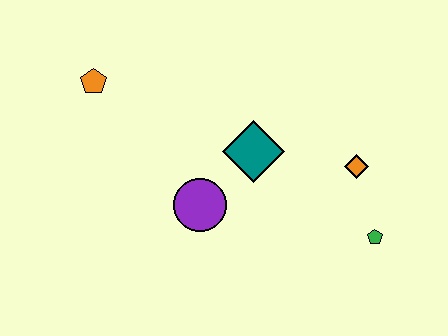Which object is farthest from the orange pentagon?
The green pentagon is farthest from the orange pentagon.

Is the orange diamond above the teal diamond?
No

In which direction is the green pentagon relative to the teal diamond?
The green pentagon is to the right of the teal diamond.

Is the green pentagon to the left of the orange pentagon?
No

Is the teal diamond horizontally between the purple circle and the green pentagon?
Yes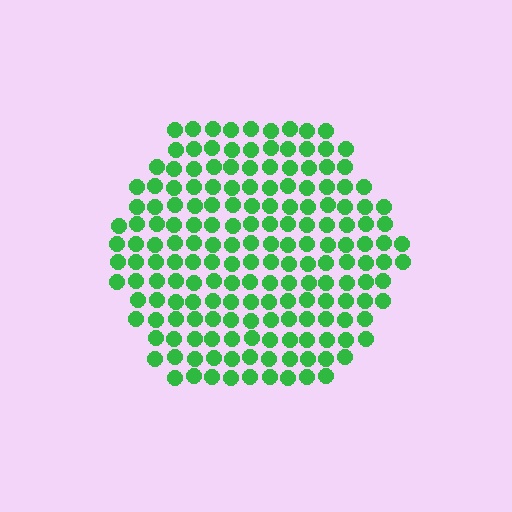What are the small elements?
The small elements are circles.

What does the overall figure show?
The overall figure shows a hexagon.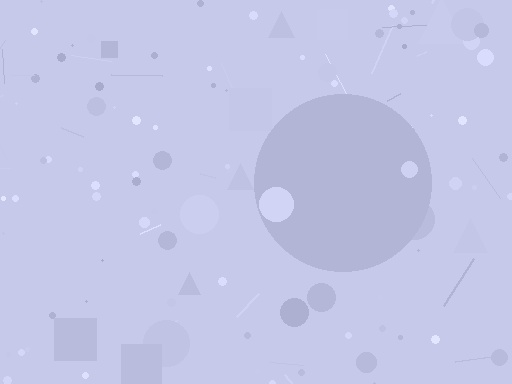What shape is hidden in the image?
A circle is hidden in the image.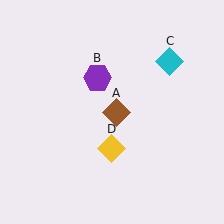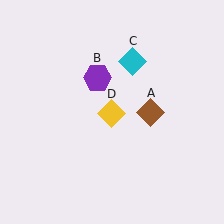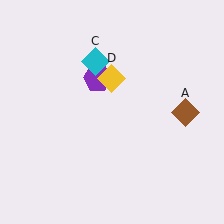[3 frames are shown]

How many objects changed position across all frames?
3 objects changed position: brown diamond (object A), cyan diamond (object C), yellow diamond (object D).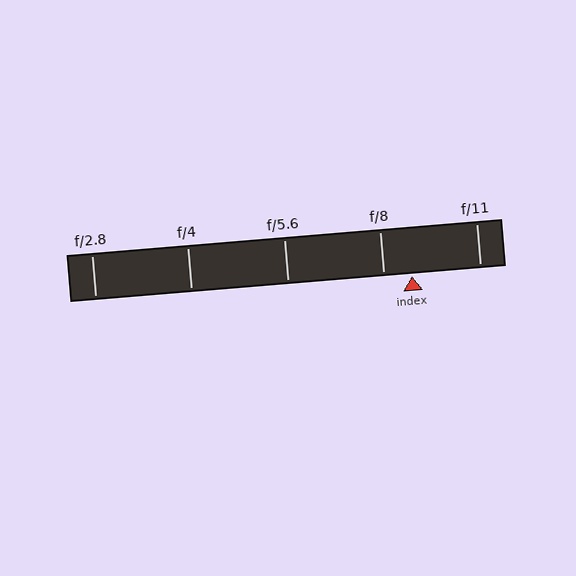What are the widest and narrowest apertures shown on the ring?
The widest aperture shown is f/2.8 and the narrowest is f/11.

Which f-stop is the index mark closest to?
The index mark is closest to f/8.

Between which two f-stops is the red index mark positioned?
The index mark is between f/8 and f/11.